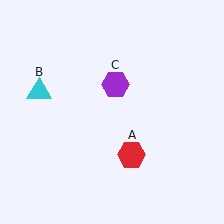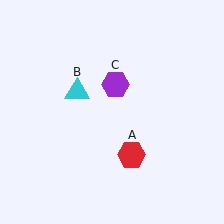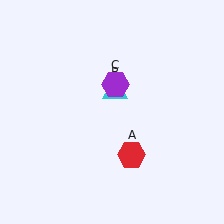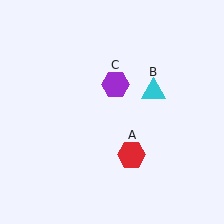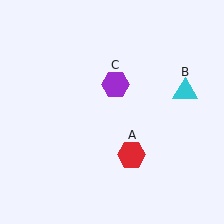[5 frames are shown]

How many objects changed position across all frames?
1 object changed position: cyan triangle (object B).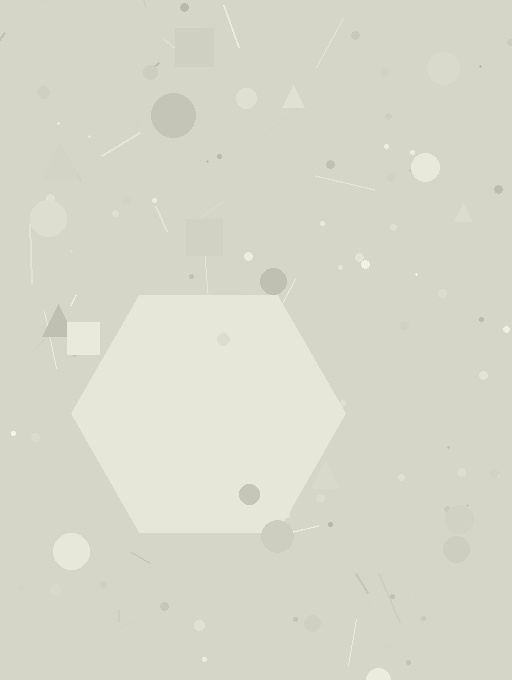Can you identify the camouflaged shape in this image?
The camouflaged shape is a hexagon.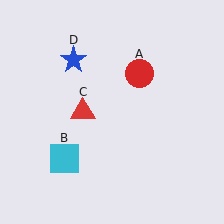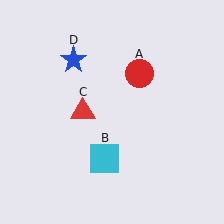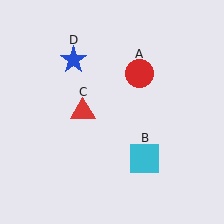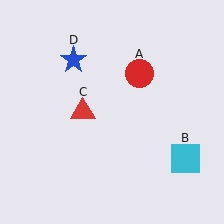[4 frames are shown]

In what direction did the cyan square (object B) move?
The cyan square (object B) moved right.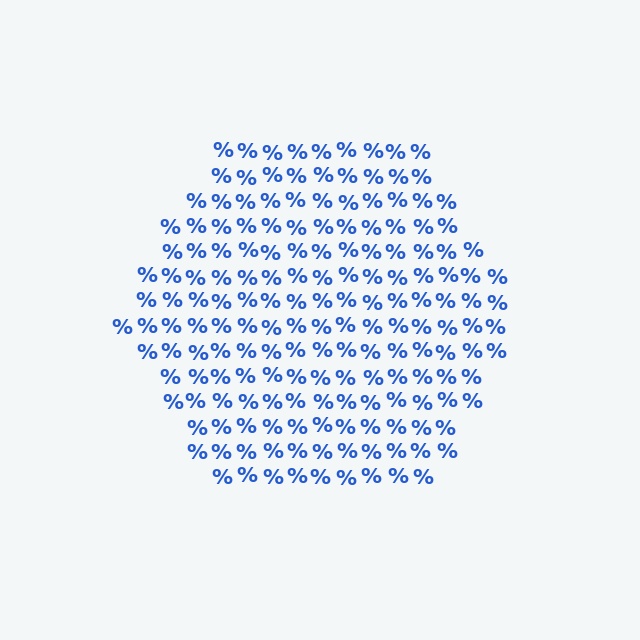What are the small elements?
The small elements are percent signs.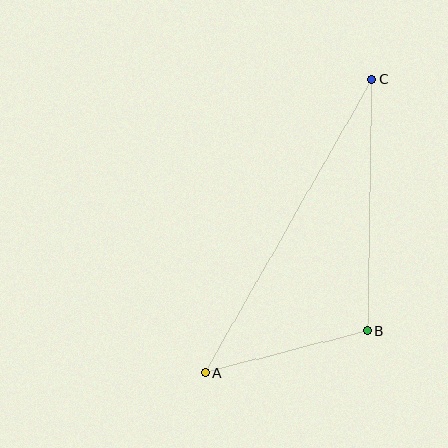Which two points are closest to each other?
Points A and B are closest to each other.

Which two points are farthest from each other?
Points A and C are farthest from each other.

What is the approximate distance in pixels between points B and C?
The distance between B and C is approximately 251 pixels.